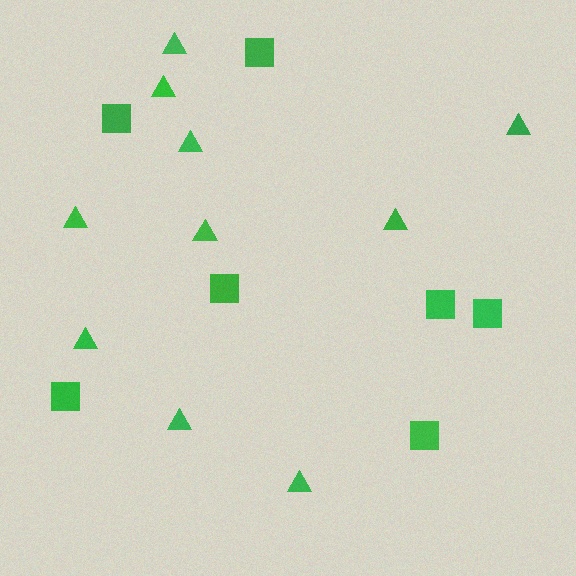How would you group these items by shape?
There are 2 groups: one group of triangles (10) and one group of squares (7).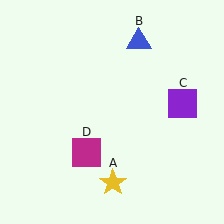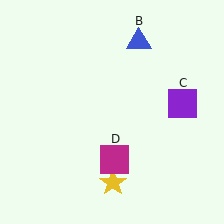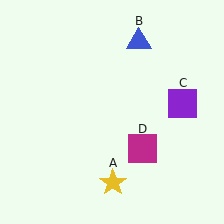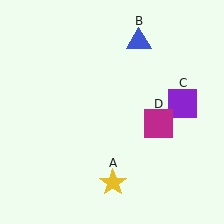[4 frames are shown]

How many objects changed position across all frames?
1 object changed position: magenta square (object D).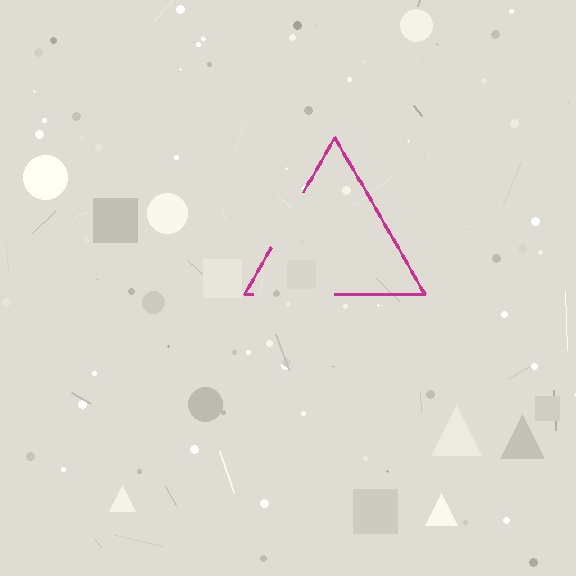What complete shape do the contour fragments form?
The contour fragments form a triangle.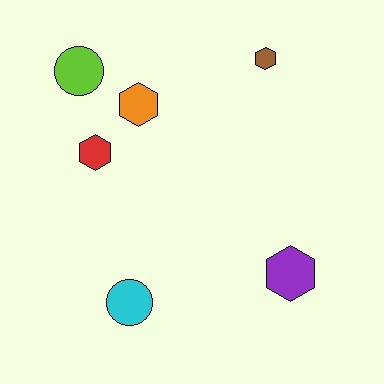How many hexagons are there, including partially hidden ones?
There are 4 hexagons.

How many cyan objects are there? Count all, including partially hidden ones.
There is 1 cyan object.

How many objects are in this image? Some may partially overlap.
There are 6 objects.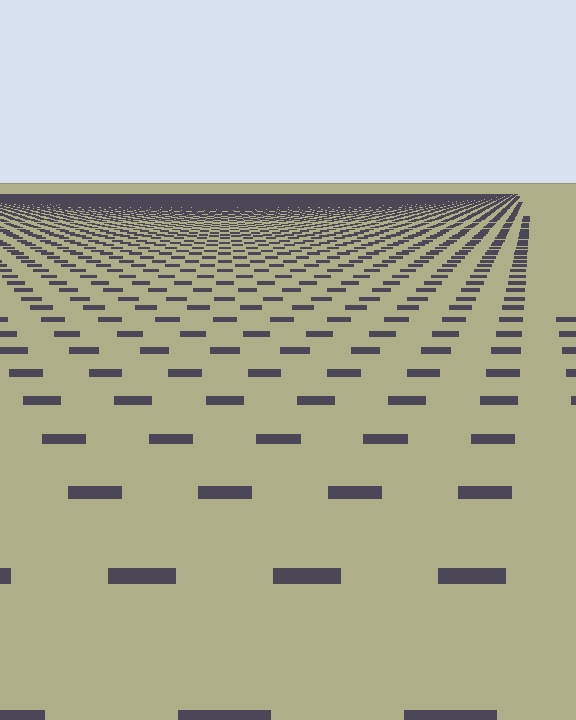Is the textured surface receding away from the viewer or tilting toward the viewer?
The surface is receding away from the viewer. Texture elements get smaller and denser toward the top.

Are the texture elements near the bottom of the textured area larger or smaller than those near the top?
Larger. Near the bottom, elements are closer to the viewer and appear at a bigger on-screen size.